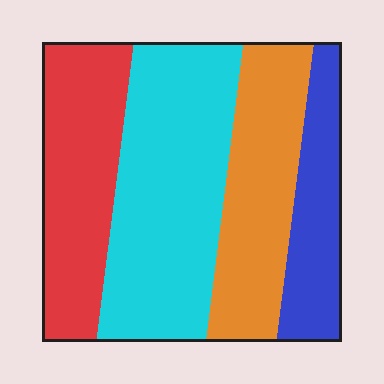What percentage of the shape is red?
Red takes up less than a quarter of the shape.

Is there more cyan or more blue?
Cyan.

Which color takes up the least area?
Blue, at roughly 15%.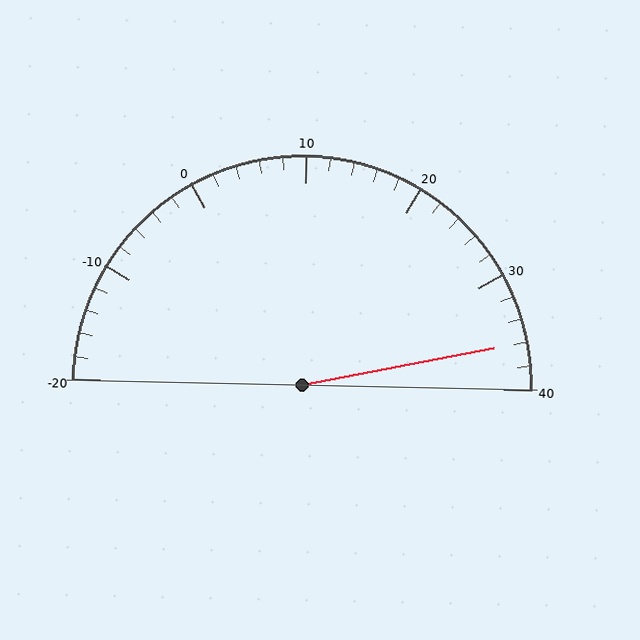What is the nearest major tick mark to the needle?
The nearest major tick mark is 40.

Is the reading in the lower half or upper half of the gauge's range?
The reading is in the upper half of the range (-20 to 40).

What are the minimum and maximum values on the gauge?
The gauge ranges from -20 to 40.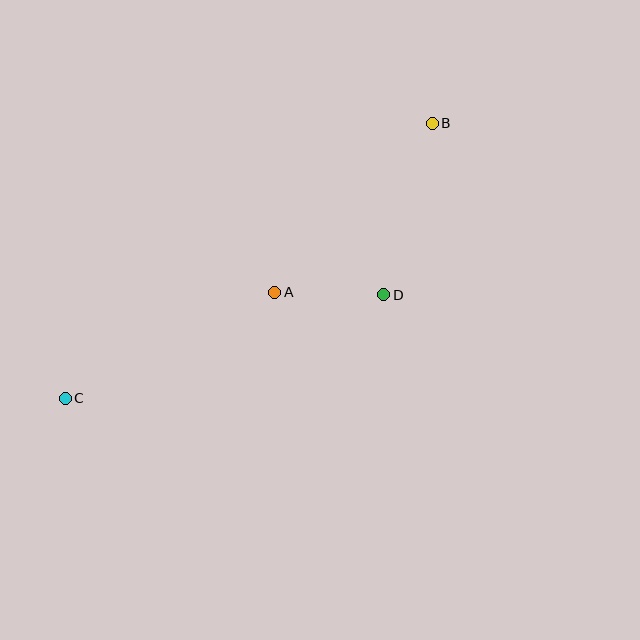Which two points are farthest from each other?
Points B and C are farthest from each other.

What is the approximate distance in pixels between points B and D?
The distance between B and D is approximately 178 pixels.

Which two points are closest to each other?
Points A and D are closest to each other.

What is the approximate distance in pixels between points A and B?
The distance between A and B is approximately 231 pixels.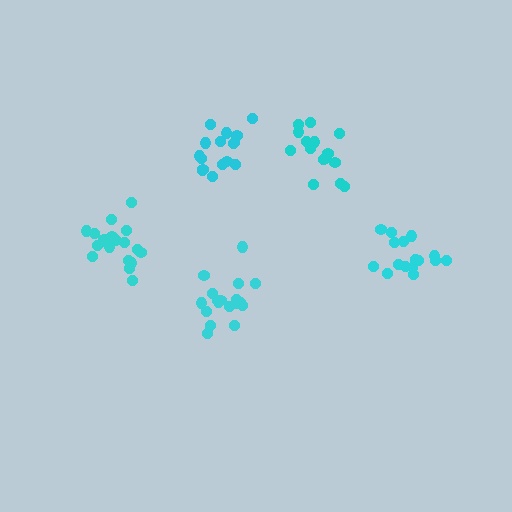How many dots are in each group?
Group 1: 16 dots, Group 2: 16 dots, Group 3: 15 dots, Group 4: 20 dots, Group 5: 18 dots (85 total).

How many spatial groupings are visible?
There are 5 spatial groupings.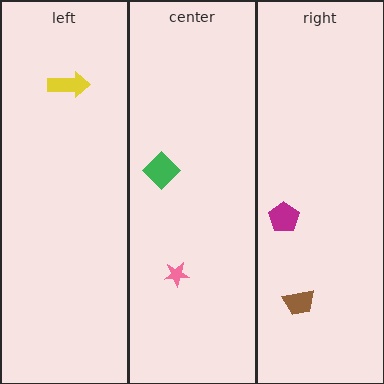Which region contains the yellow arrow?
The left region.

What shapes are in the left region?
The yellow arrow.